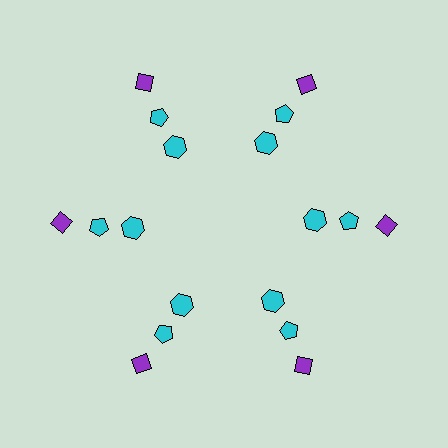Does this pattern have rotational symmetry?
Yes, this pattern has 6-fold rotational symmetry. It looks the same after rotating 60 degrees around the center.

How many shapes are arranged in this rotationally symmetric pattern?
There are 18 shapes, arranged in 6 groups of 3.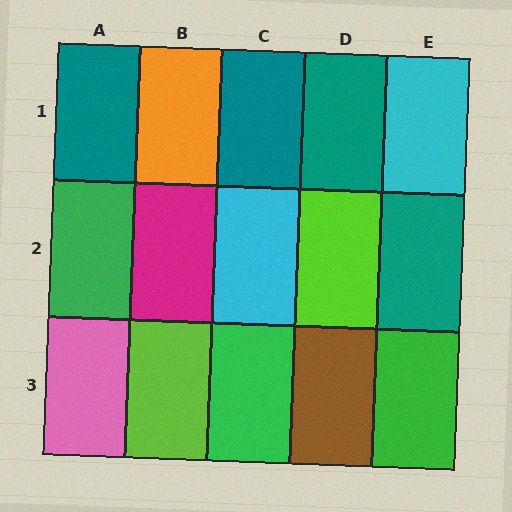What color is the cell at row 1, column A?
Teal.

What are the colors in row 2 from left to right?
Green, magenta, cyan, lime, teal.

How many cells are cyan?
2 cells are cyan.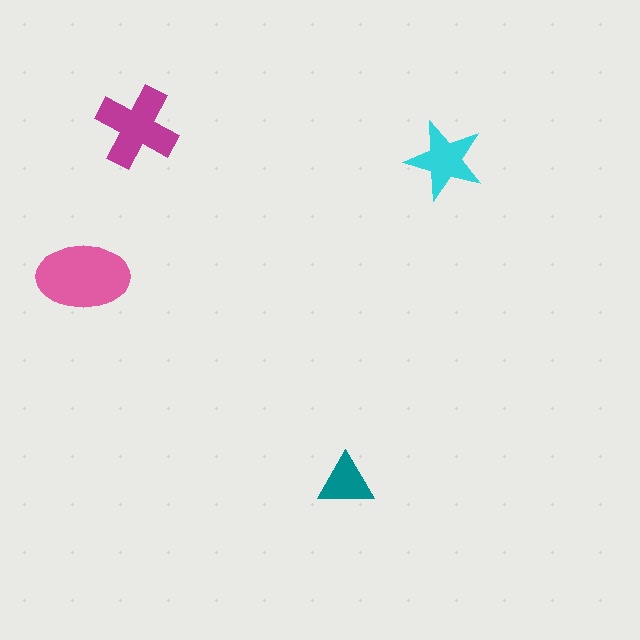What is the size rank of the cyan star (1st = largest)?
3rd.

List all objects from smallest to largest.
The teal triangle, the cyan star, the magenta cross, the pink ellipse.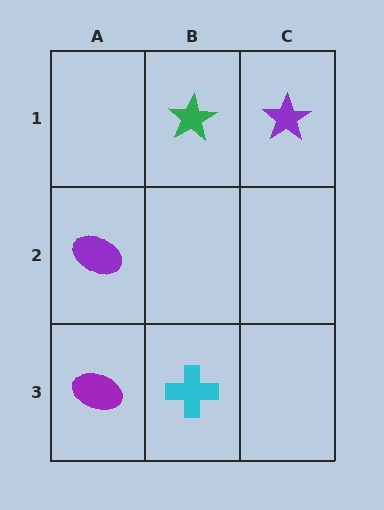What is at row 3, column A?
A purple ellipse.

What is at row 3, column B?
A cyan cross.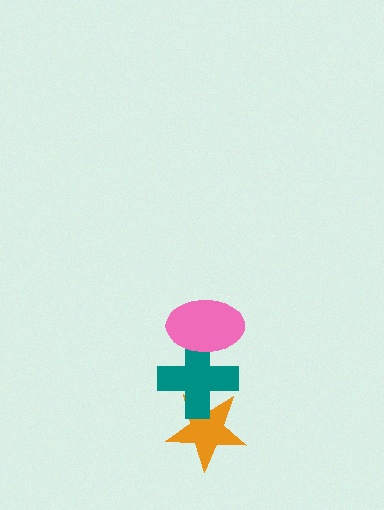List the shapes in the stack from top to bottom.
From top to bottom: the pink ellipse, the teal cross, the orange star.